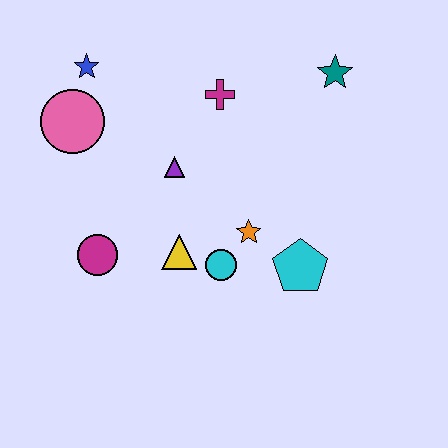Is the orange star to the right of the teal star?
No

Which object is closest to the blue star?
The pink circle is closest to the blue star.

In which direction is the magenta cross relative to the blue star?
The magenta cross is to the right of the blue star.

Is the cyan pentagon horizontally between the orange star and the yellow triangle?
No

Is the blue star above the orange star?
Yes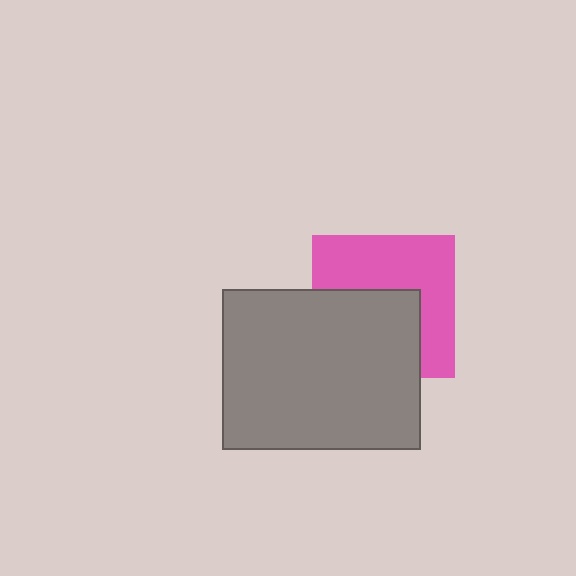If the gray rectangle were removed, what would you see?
You would see the complete pink square.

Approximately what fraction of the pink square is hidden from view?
Roughly 47% of the pink square is hidden behind the gray rectangle.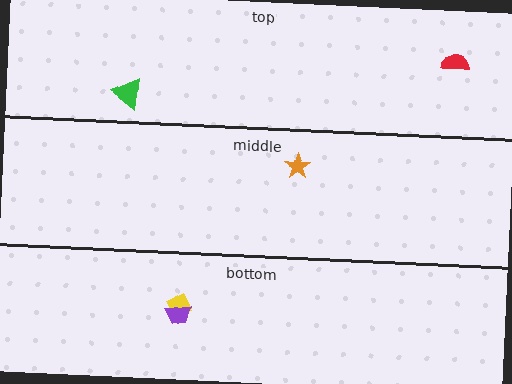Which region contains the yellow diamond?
The bottom region.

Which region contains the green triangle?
The top region.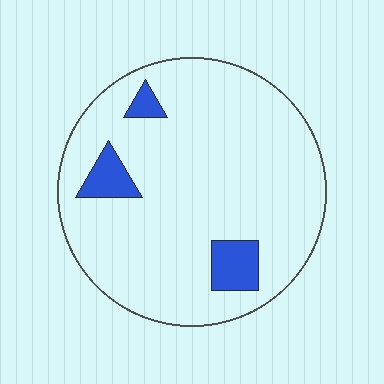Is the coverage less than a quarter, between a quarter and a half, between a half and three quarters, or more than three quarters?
Less than a quarter.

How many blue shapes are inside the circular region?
3.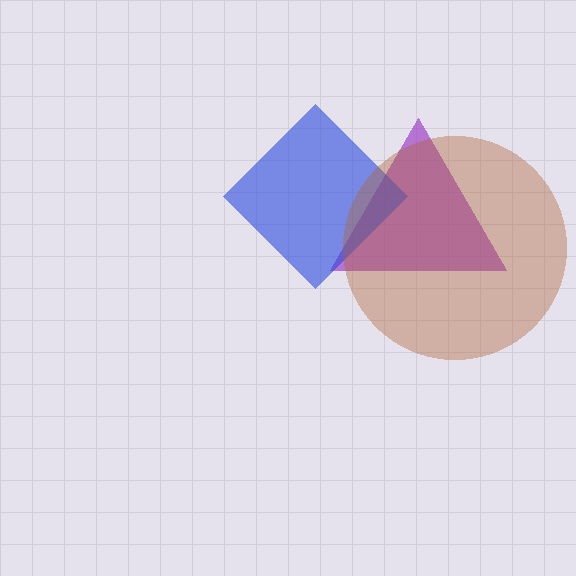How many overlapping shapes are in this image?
There are 3 overlapping shapes in the image.